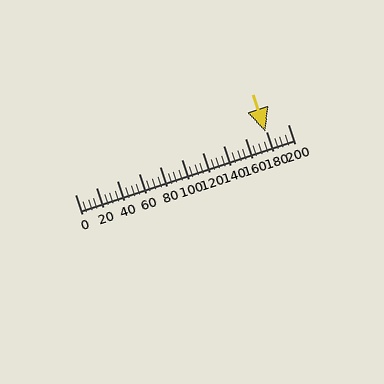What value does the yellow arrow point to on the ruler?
The yellow arrow points to approximately 179.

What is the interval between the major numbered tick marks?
The major tick marks are spaced 20 units apart.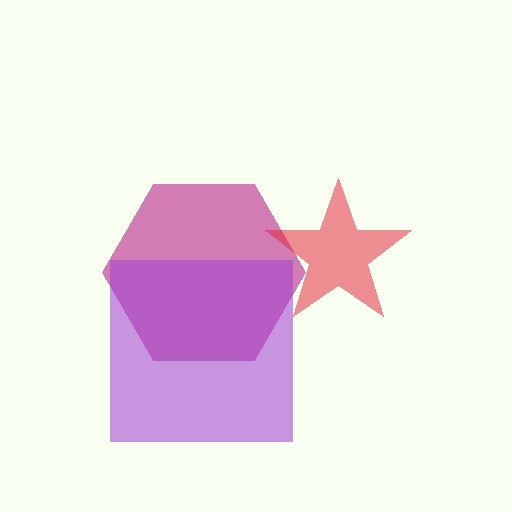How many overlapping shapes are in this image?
There are 3 overlapping shapes in the image.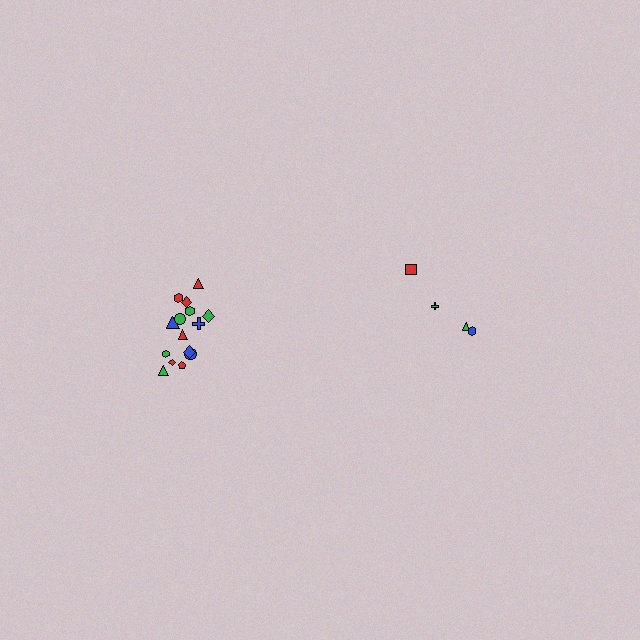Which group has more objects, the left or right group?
The left group.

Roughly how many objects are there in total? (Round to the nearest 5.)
Roughly 20 objects in total.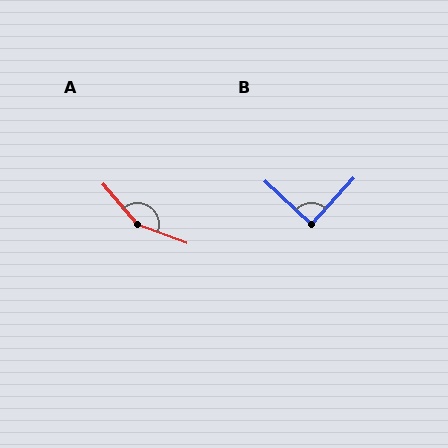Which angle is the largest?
A, at approximately 151 degrees.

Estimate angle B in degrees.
Approximately 89 degrees.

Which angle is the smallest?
B, at approximately 89 degrees.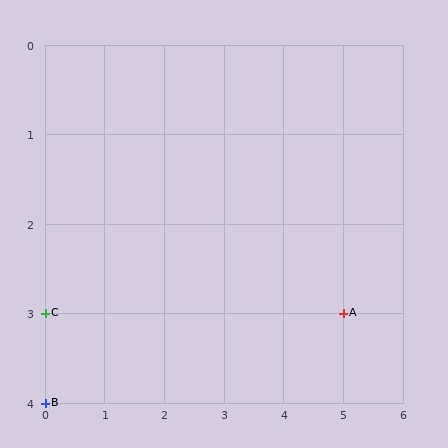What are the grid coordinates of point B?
Point B is at grid coordinates (0, 4).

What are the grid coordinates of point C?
Point C is at grid coordinates (0, 3).